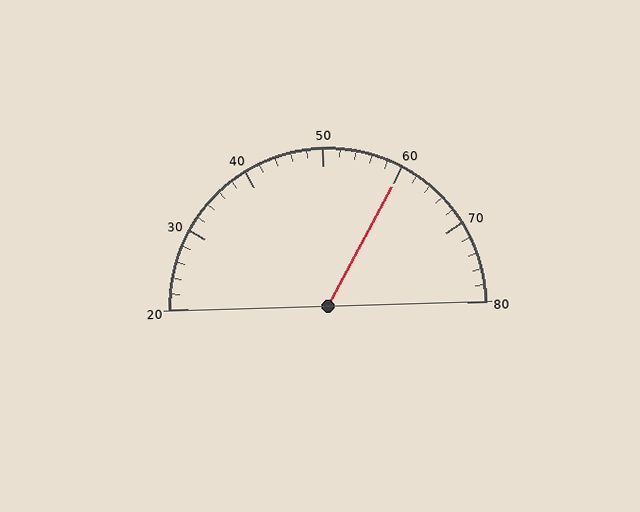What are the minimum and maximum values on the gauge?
The gauge ranges from 20 to 80.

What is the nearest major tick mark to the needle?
The nearest major tick mark is 60.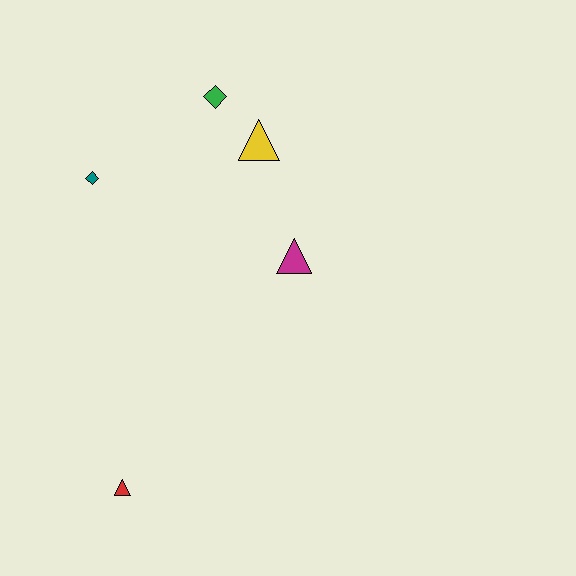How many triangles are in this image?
There are 3 triangles.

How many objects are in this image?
There are 5 objects.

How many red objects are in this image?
There is 1 red object.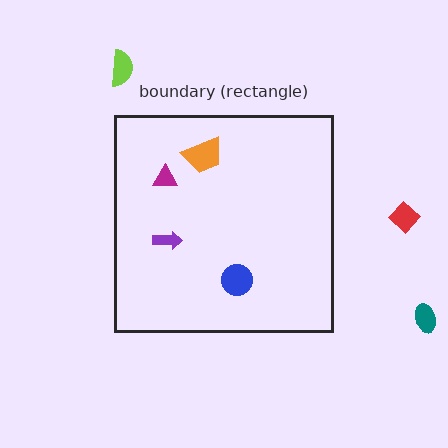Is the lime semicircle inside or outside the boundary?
Outside.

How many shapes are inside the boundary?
4 inside, 3 outside.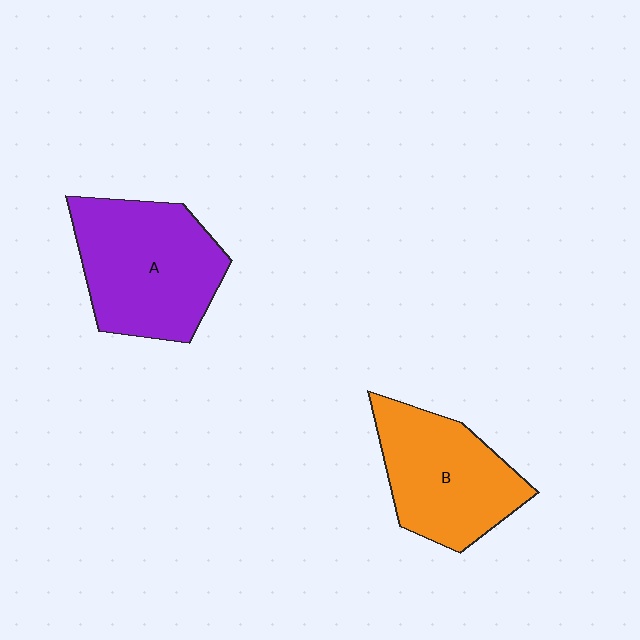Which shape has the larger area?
Shape A (purple).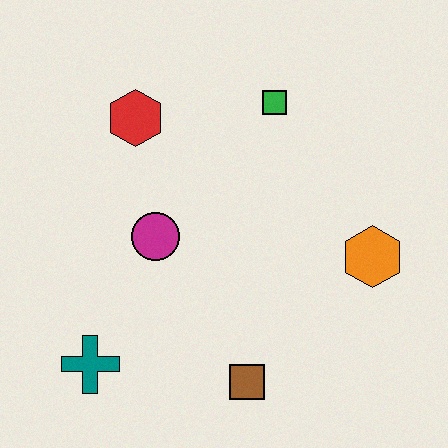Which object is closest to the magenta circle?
The red hexagon is closest to the magenta circle.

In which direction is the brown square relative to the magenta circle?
The brown square is below the magenta circle.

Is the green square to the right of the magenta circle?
Yes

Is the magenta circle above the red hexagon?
No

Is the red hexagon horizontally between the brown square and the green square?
No